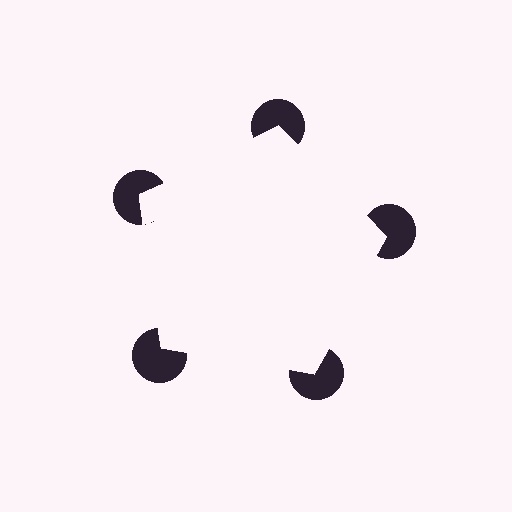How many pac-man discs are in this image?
There are 5 — one at each vertex of the illusory pentagon.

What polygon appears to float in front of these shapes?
An illusory pentagon — its edges are inferred from the aligned wedge cuts in the pac-man discs, not physically drawn.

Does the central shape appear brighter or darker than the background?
It typically appears slightly brighter than the background, even though no actual brightness change is drawn.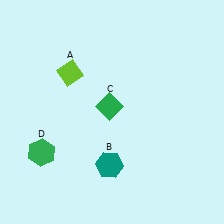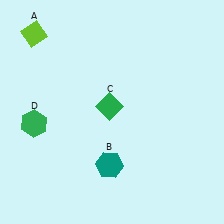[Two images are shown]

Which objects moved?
The objects that moved are: the lime diamond (A), the green hexagon (D).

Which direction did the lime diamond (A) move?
The lime diamond (A) moved up.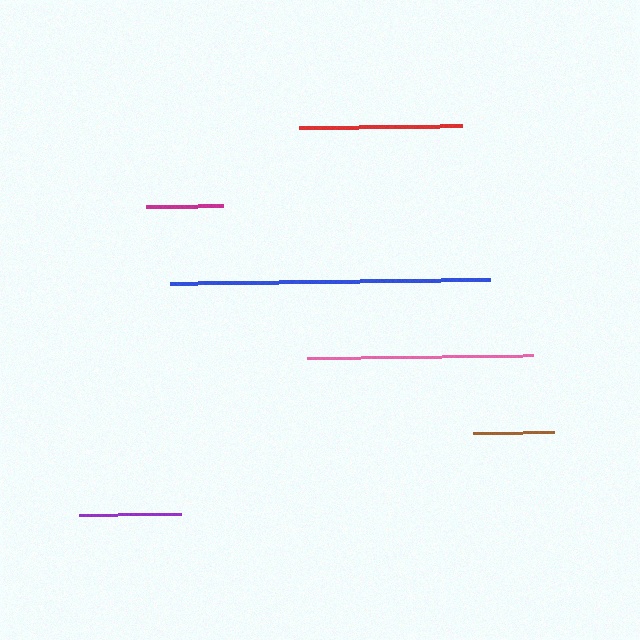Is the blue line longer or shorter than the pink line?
The blue line is longer than the pink line.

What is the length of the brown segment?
The brown segment is approximately 81 pixels long.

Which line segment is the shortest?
The magenta line is the shortest at approximately 76 pixels.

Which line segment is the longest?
The blue line is the longest at approximately 320 pixels.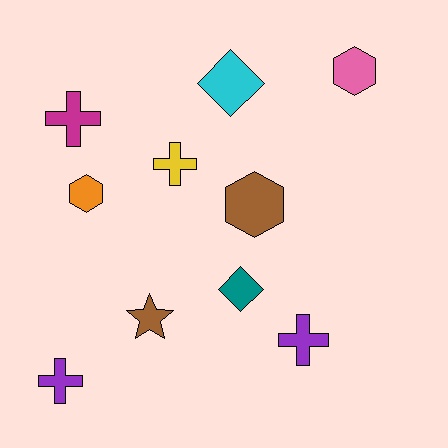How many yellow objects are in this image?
There is 1 yellow object.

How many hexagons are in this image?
There are 3 hexagons.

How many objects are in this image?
There are 10 objects.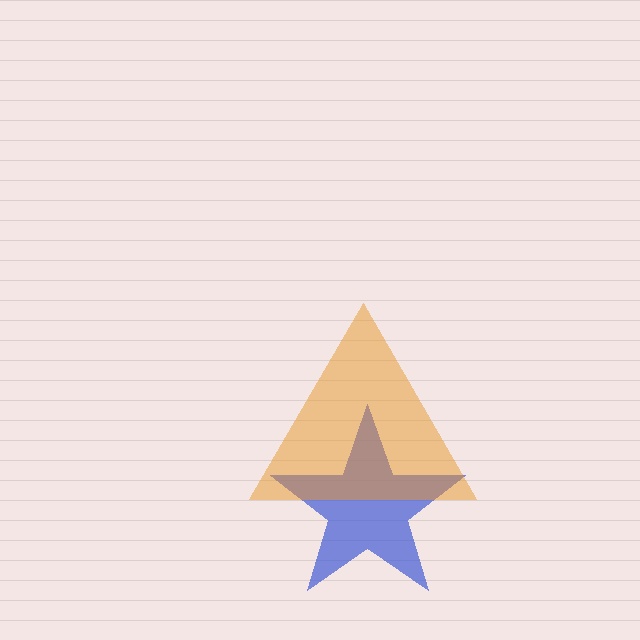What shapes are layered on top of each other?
The layered shapes are: a blue star, an orange triangle.